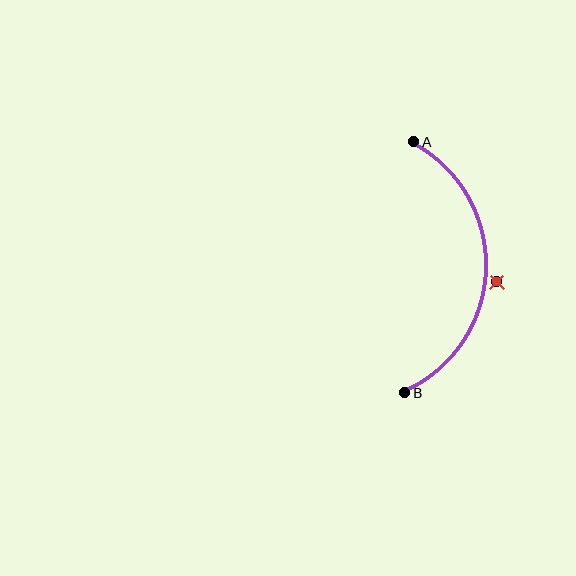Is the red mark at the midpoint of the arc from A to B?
No — the red mark does not lie on the arc at all. It sits slightly outside the curve.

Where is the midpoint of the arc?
The arc midpoint is the point on the curve farthest from the straight line joining A and B. It sits to the right of that line.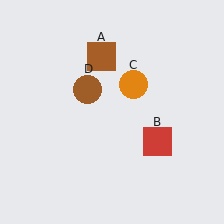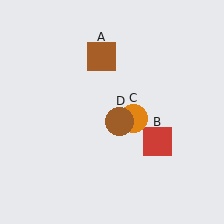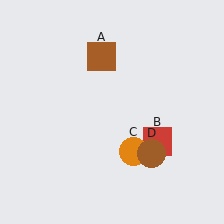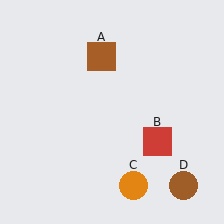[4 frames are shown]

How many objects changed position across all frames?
2 objects changed position: orange circle (object C), brown circle (object D).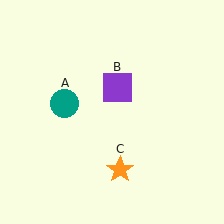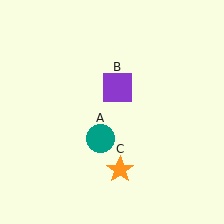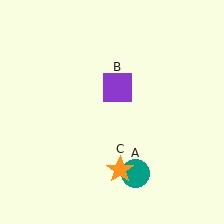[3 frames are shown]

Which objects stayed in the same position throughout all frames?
Purple square (object B) and orange star (object C) remained stationary.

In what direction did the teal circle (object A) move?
The teal circle (object A) moved down and to the right.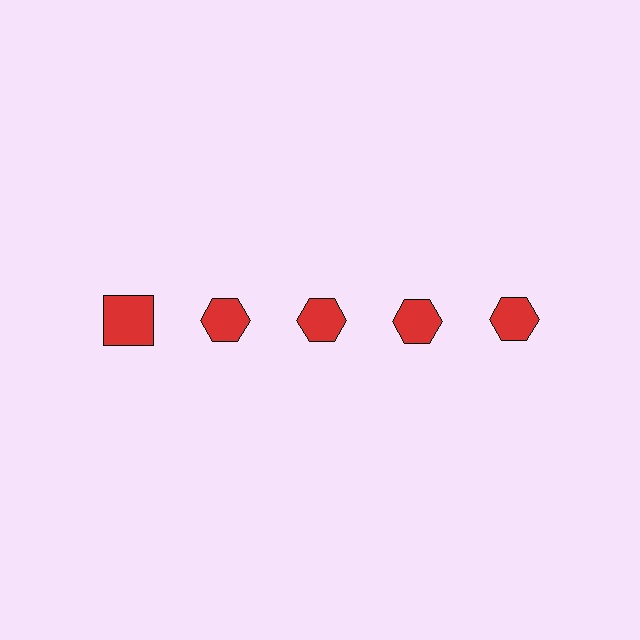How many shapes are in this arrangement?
There are 5 shapes arranged in a grid pattern.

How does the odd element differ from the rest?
It has a different shape: square instead of hexagon.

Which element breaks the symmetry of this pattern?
The red square in the top row, leftmost column breaks the symmetry. All other shapes are red hexagons.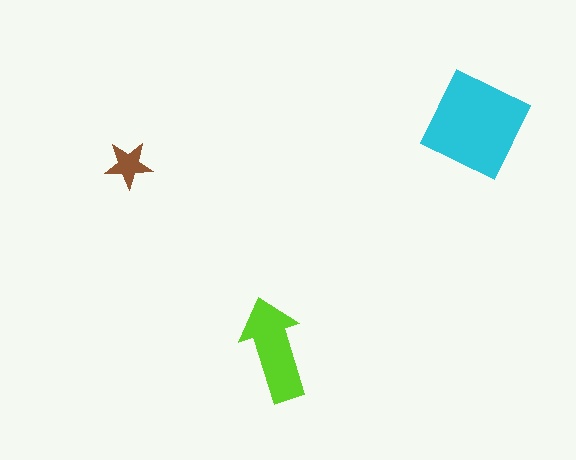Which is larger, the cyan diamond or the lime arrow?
The cyan diamond.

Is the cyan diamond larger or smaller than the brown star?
Larger.